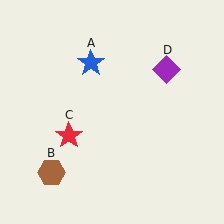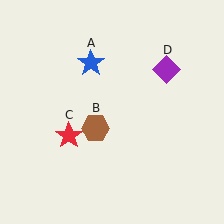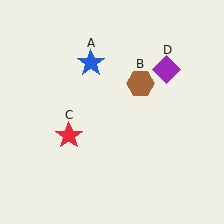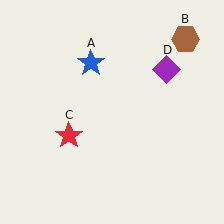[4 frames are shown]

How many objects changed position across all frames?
1 object changed position: brown hexagon (object B).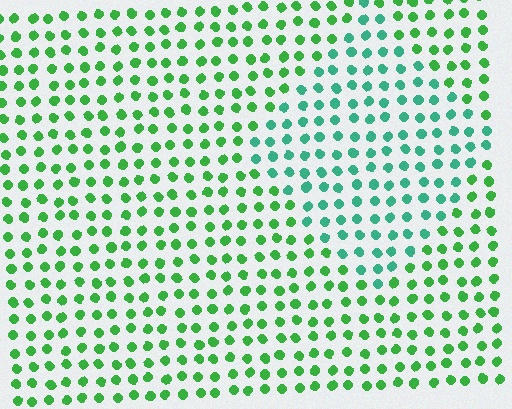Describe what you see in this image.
The image is filled with small green elements in a uniform arrangement. A diamond-shaped region is visible where the elements are tinted to a slightly different hue, forming a subtle color boundary.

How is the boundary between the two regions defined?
The boundary is defined purely by a slight shift in hue (about 36 degrees). Spacing, size, and orientation are identical on both sides.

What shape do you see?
I see a diamond.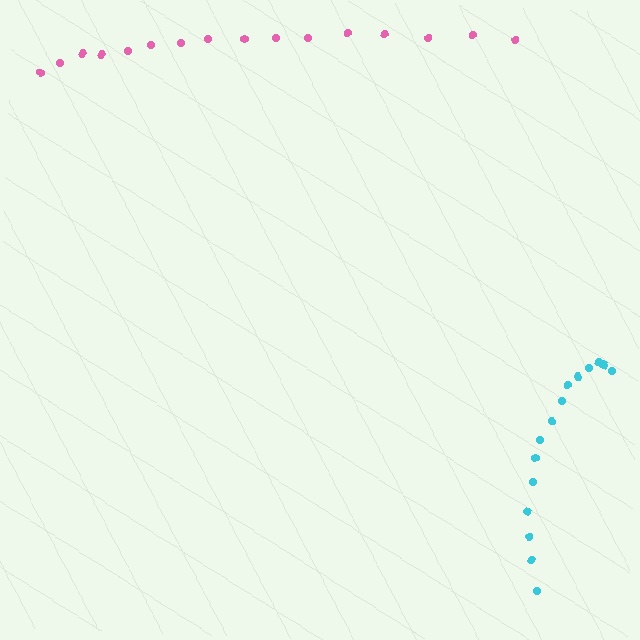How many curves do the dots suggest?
There are 2 distinct paths.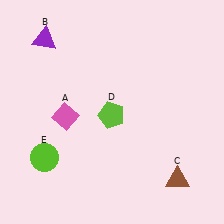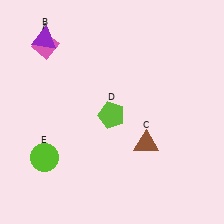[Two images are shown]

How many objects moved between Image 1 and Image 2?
2 objects moved between the two images.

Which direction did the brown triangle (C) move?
The brown triangle (C) moved up.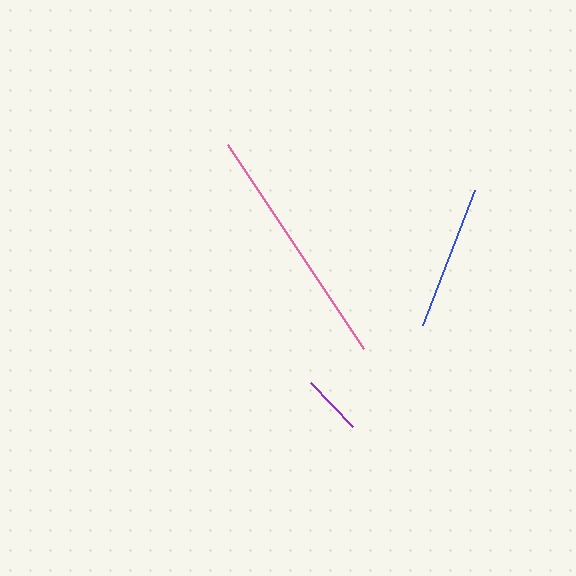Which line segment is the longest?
The pink line is the longest at approximately 245 pixels.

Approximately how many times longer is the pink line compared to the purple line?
The pink line is approximately 4.1 times the length of the purple line.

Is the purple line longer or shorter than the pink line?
The pink line is longer than the purple line.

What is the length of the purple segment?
The purple segment is approximately 61 pixels long.